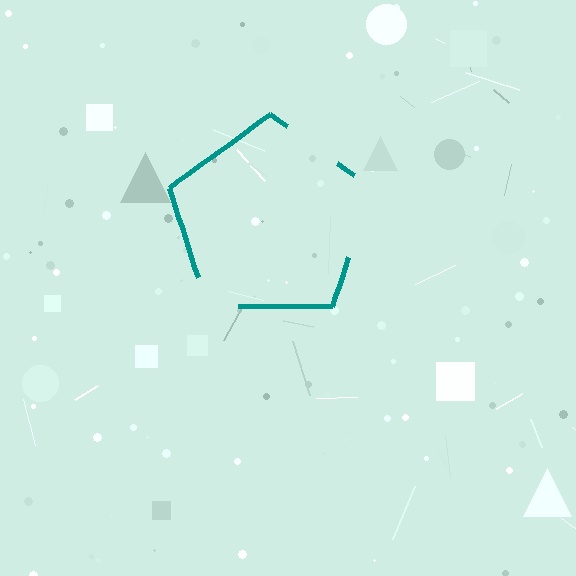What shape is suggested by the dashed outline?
The dashed outline suggests a pentagon.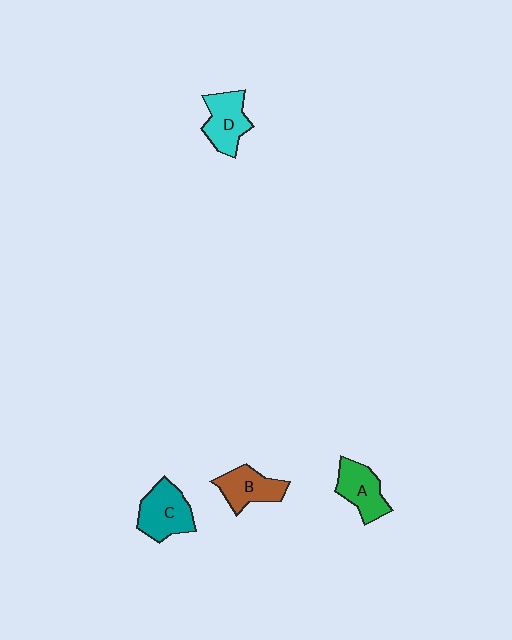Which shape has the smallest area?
Shape B (brown).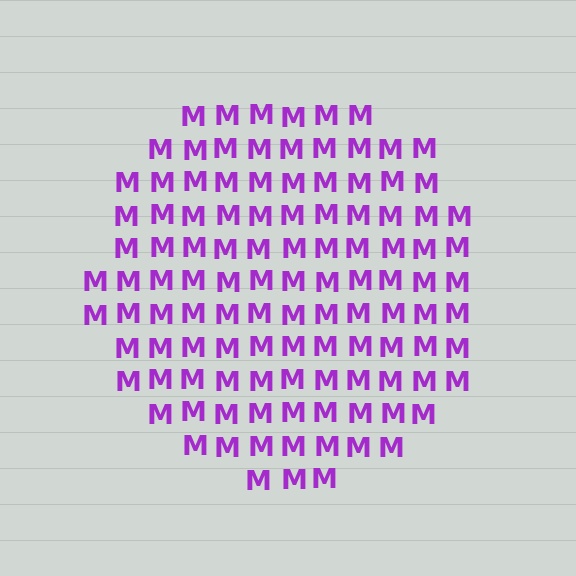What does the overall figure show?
The overall figure shows a circle.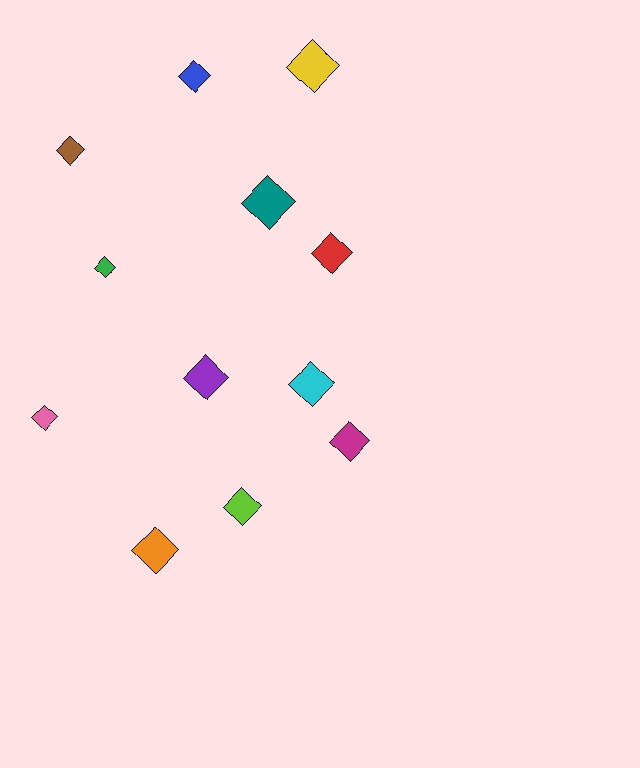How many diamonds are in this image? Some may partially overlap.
There are 12 diamonds.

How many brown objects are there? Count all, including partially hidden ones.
There is 1 brown object.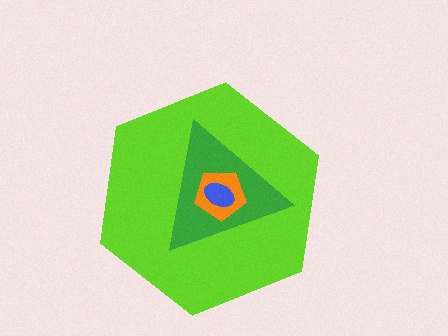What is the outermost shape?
The lime hexagon.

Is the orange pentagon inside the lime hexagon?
Yes.